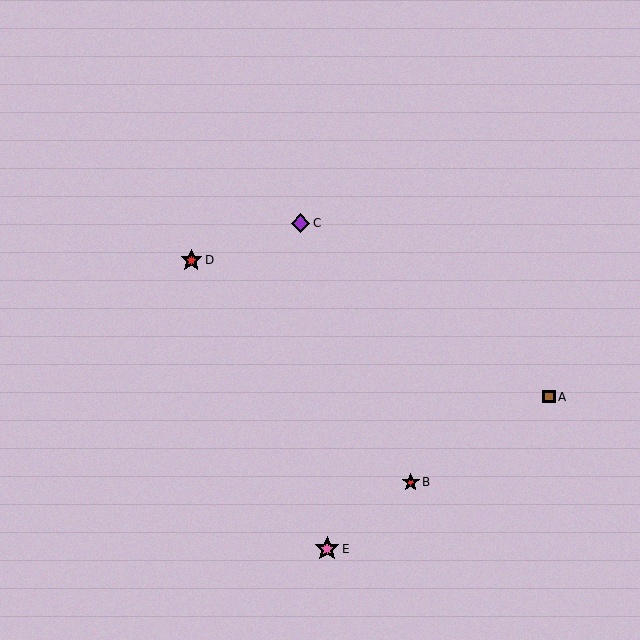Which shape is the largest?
The pink star (labeled E) is the largest.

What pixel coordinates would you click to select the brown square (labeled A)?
Click at (549, 397) to select the brown square A.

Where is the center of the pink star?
The center of the pink star is at (327, 549).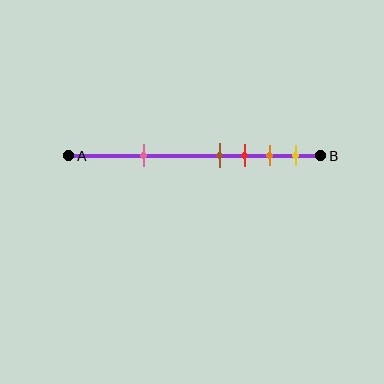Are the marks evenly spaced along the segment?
No, the marks are not evenly spaced.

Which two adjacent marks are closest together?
The brown and red marks are the closest adjacent pair.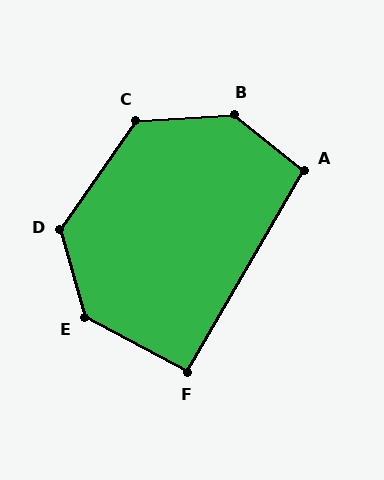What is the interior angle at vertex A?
Approximately 98 degrees (obtuse).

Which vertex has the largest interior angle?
B, at approximately 138 degrees.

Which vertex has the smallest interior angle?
F, at approximately 92 degrees.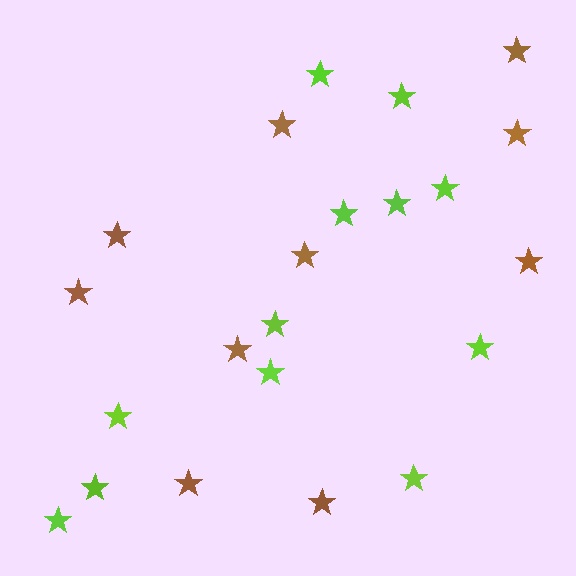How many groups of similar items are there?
There are 2 groups: one group of lime stars (12) and one group of brown stars (10).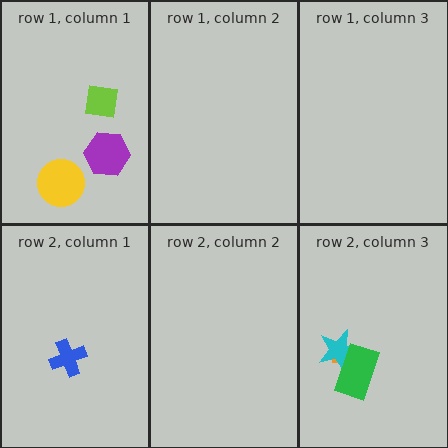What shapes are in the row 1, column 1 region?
The lime square, the purple hexagon, the yellow circle.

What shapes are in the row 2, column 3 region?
The orange arrow, the cyan star, the green rectangle.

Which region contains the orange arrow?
The row 2, column 3 region.